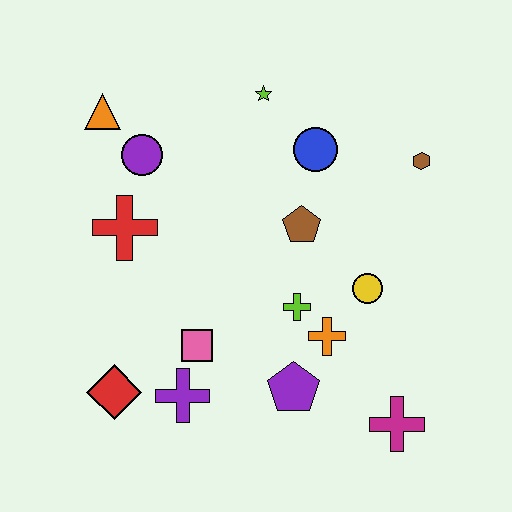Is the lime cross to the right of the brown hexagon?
No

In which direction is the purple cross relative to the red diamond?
The purple cross is to the right of the red diamond.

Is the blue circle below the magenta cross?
No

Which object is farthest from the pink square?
The brown hexagon is farthest from the pink square.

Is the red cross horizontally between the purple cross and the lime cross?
No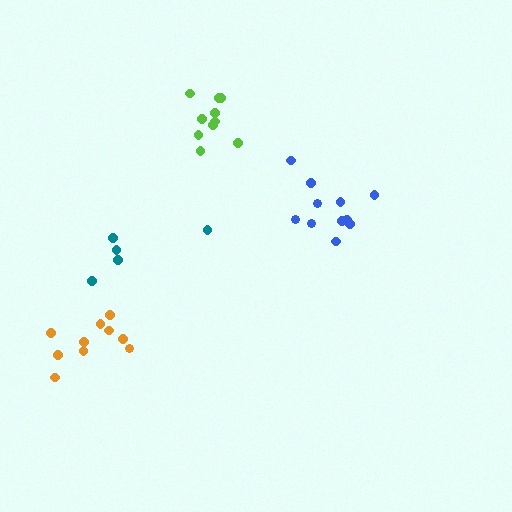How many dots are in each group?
Group 1: 11 dots, Group 2: 5 dots, Group 3: 10 dots, Group 4: 10 dots (36 total).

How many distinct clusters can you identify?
There are 4 distinct clusters.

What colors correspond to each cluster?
The clusters are colored: blue, teal, lime, orange.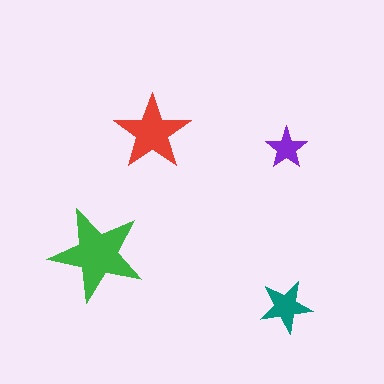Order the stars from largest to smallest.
the green one, the red one, the teal one, the purple one.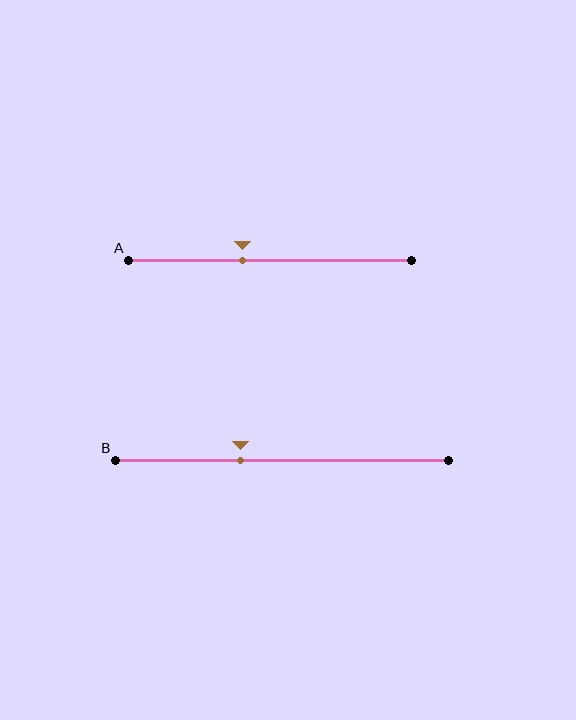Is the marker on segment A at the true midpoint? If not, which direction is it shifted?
No, the marker on segment A is shifted to the left by about 10% of the segment length.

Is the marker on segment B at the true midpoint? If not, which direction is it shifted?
No, the marker on segment B is shifted to the left by about 13% of the segment length.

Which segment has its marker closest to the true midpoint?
Segment A has its marker closest to the true midpoint.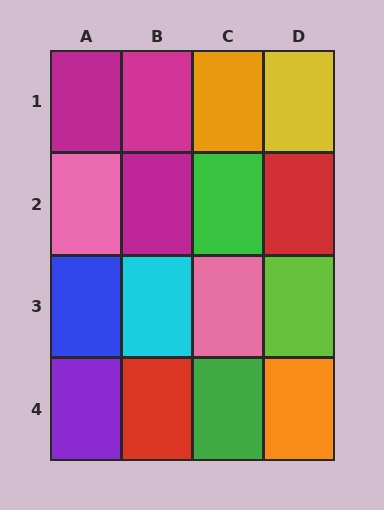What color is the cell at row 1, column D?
Yellow.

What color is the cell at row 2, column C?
Green.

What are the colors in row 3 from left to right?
Blue, cyan, pink, lime.